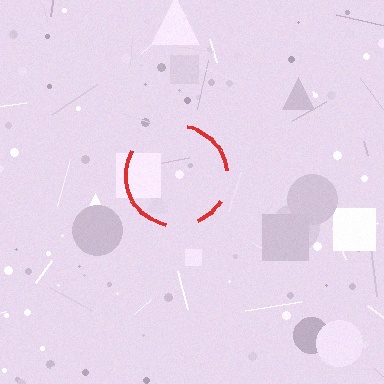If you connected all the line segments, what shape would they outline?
They would outline a circle.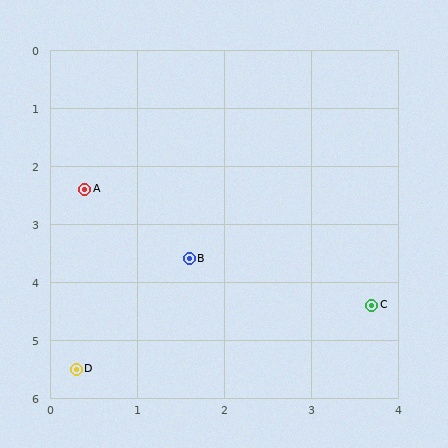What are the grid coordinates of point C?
Point C is at approximately (3.7, 4.4).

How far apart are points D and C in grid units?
Points D and C are about 3.6 grid units apart.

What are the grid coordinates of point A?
Point A is at approximately (0.4, 2.4).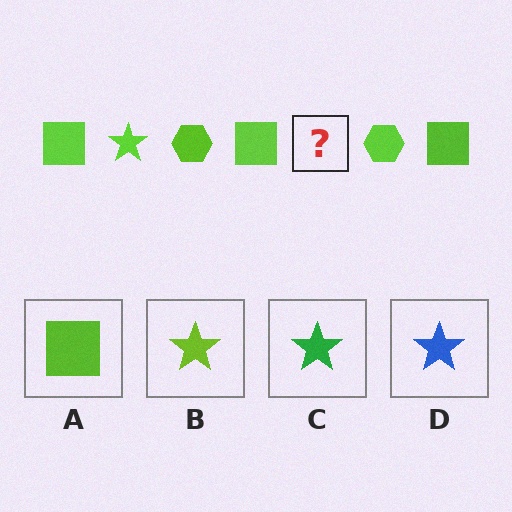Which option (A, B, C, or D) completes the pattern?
B.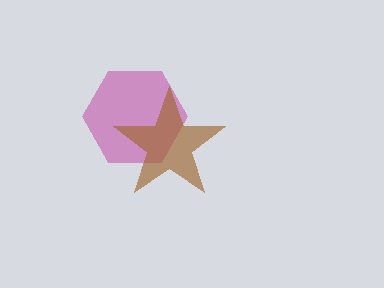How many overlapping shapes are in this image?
There are 2 overlapping shapes in the image.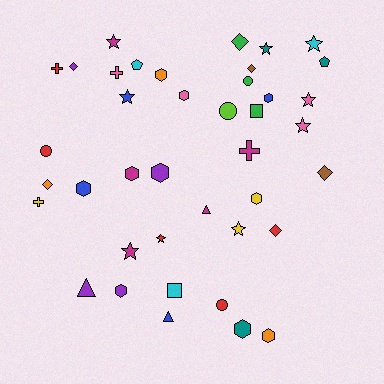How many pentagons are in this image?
There are 2 pentagons.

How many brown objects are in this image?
There are 2 brown objects.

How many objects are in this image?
There are 40 objects.